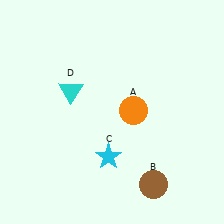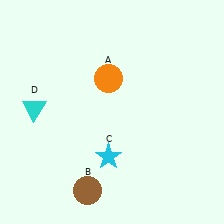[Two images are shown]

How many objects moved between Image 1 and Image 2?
3 objects moved between the two images.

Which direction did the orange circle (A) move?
The orange circle (A) moved up.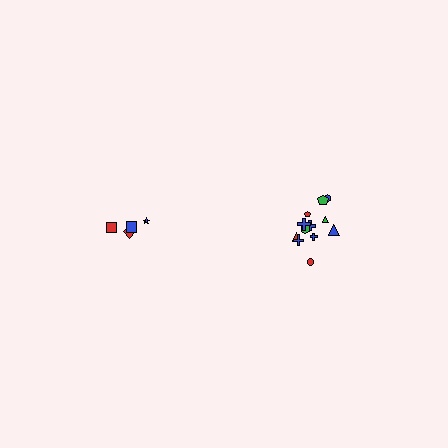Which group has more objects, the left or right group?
The right group.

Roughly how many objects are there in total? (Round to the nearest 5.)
Roughly 15 objects in total.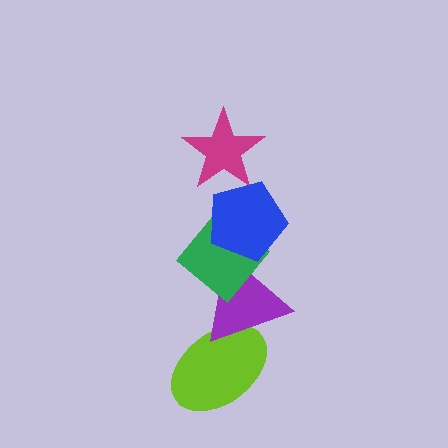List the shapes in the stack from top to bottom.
From top to bottom: the magenta star, the blue pentagon, the green diamond, the purple triangle, the lime ellipse.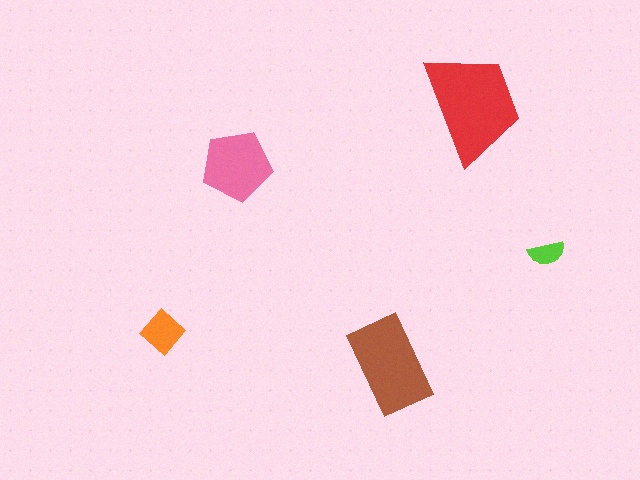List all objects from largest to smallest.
The red trapezoid, the brown rectangle, the pink pentagon, the orange diamond, the lime semicircle.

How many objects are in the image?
There are 5 objects in the image.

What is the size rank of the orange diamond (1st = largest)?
4th.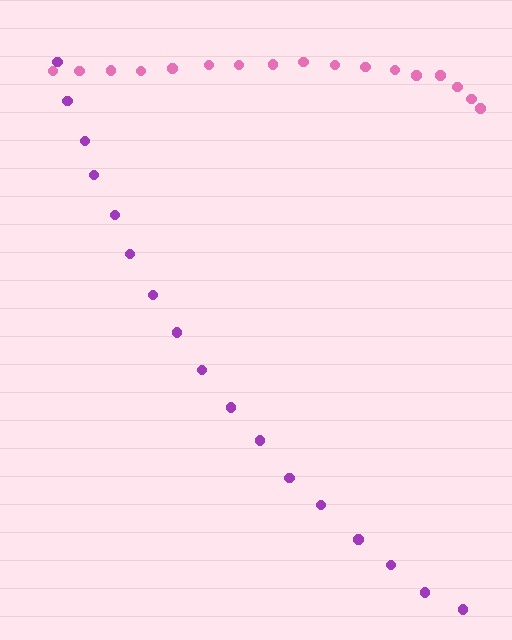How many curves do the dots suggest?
There are 2 distinct paths.